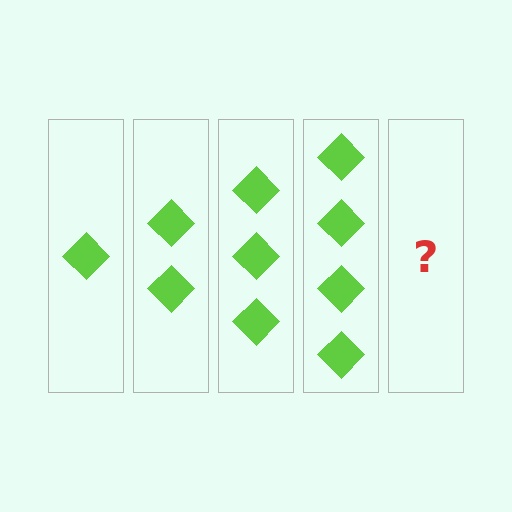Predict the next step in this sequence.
The next step is 5 diamonds.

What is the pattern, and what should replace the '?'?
The pattern is that each step adds one more diamond. The '?' should be 5 diamonds.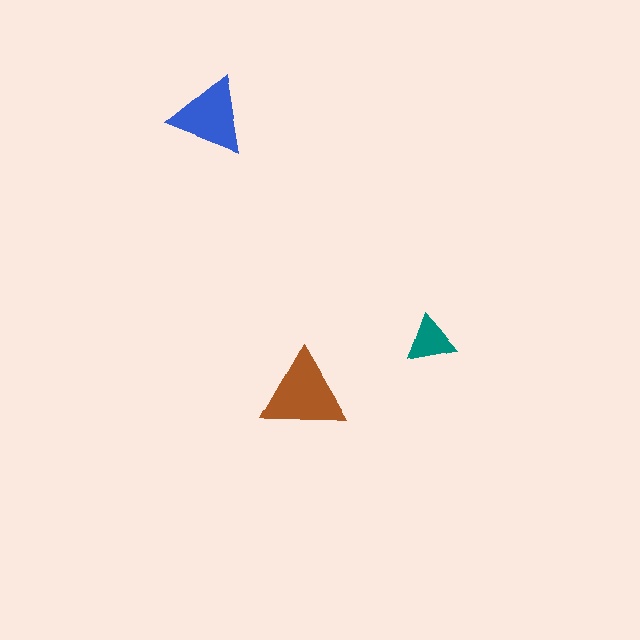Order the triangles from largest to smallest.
the brown one, the blue one, the teal one.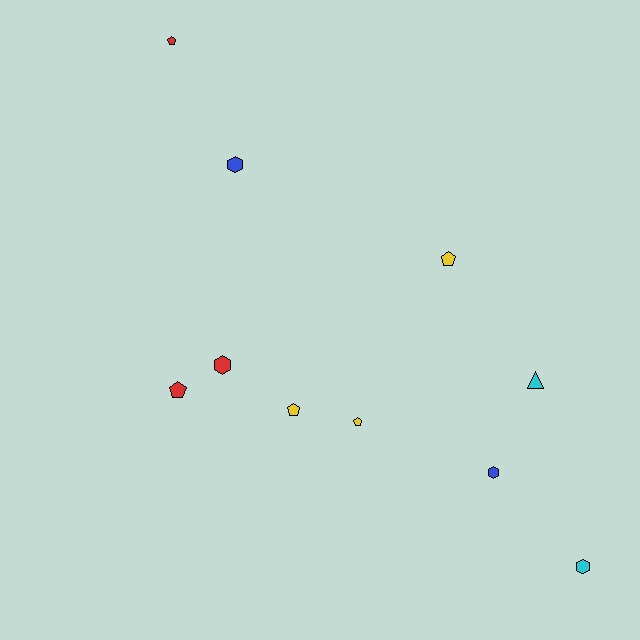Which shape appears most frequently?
Pentagon, with 5 objects.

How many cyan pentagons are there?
There are no cyan pentagons.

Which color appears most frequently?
Red, with 3 objects.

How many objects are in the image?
There are 10 objects.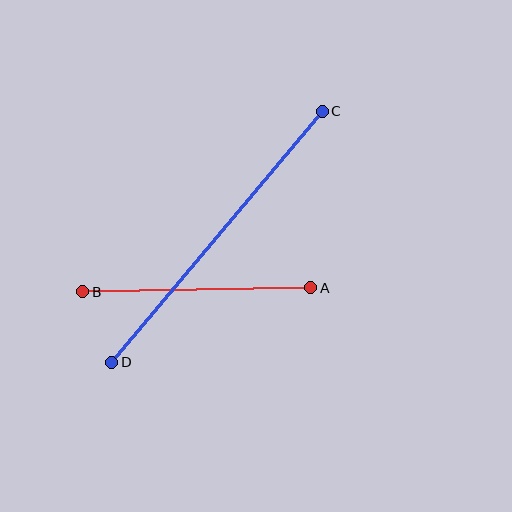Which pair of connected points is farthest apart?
Points C and D are farthest apart.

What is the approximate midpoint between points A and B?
The midpoint is at approximately (197, 290) pixels.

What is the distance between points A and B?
The distance is approximately 228 pixels.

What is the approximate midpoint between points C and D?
The midpoint is at approximately (217, 237) pixels.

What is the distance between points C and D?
The distance is approximately 328 pixels.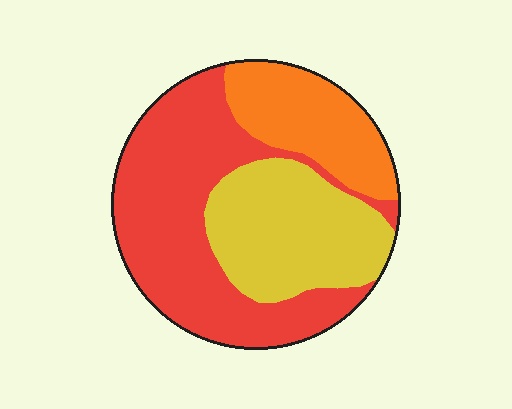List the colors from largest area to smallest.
From largest to smallest: red, yellow, orange.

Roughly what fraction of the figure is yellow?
Yellow takes up about one third (1/3) of the figure.